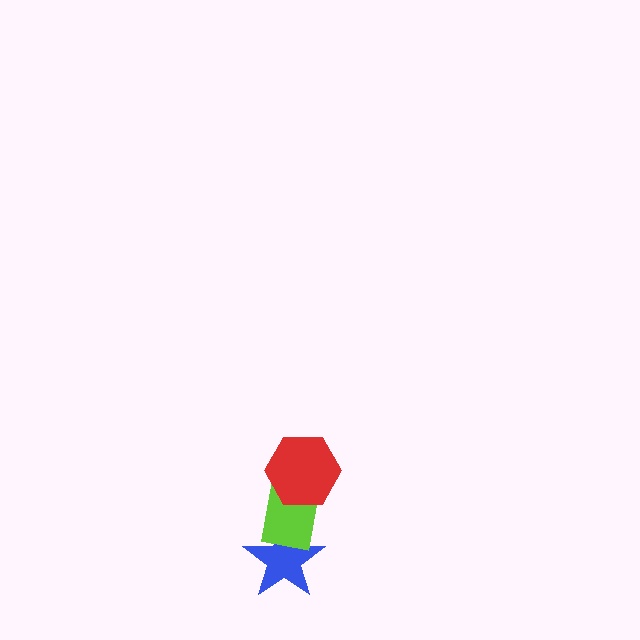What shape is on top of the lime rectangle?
The red hexagon is on top of the lime rectangle.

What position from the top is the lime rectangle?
The lime rectangle is 2nd from the top.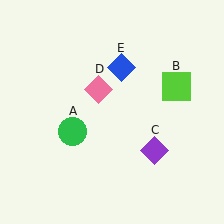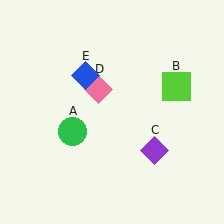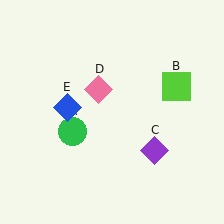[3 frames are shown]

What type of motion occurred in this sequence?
The blue diamond (object E) rotated counterclockwise around the center of the scene.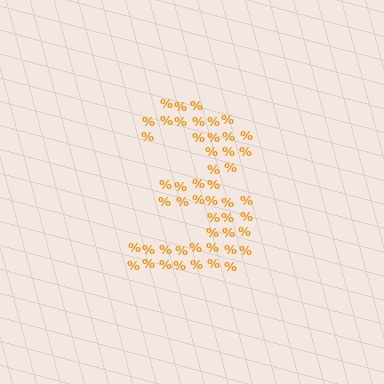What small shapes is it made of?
It is made of small percent signs.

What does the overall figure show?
The overall figure shows the digit 3.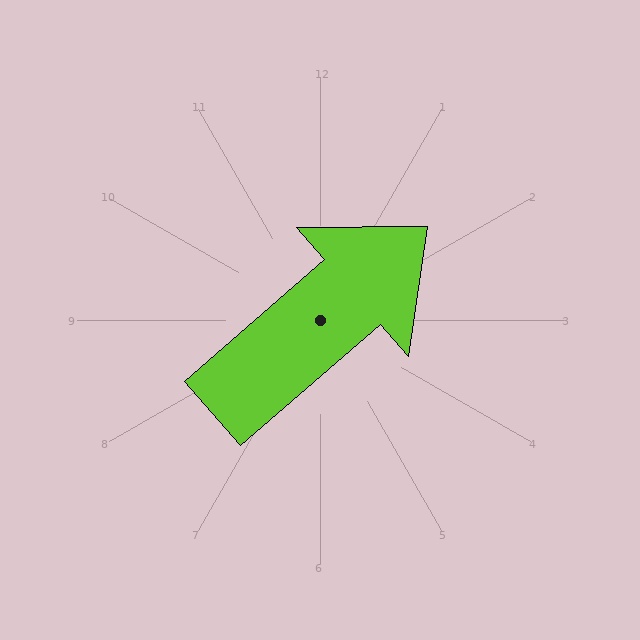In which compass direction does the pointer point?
Northeast.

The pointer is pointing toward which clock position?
Roughly 2 o'clock.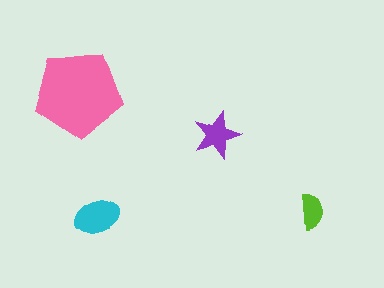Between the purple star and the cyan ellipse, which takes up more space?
The cyan ellipse.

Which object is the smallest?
The lime semicircle.